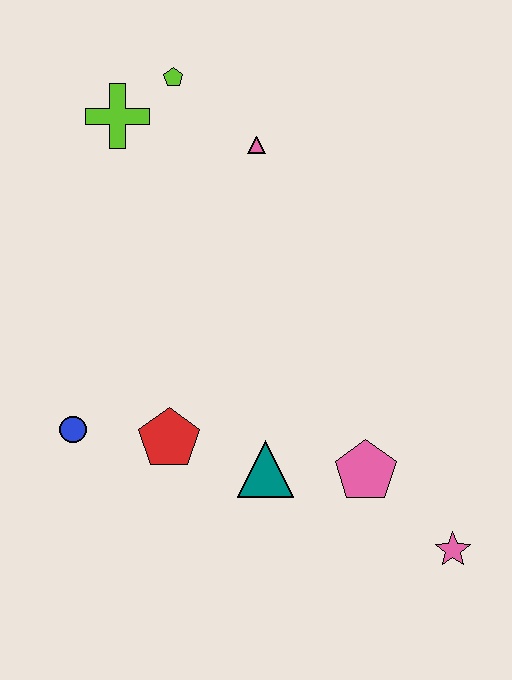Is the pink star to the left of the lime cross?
No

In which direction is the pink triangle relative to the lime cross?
The pink triangle is to the right of the lime cross.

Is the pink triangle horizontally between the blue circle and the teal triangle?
Yes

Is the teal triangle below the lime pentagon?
Yes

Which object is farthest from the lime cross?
The pink star is farthest from the lime cross.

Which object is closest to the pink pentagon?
The teal triangle is closest to the pink pentagon.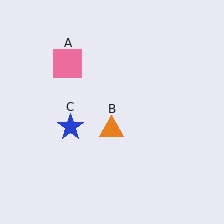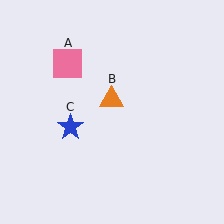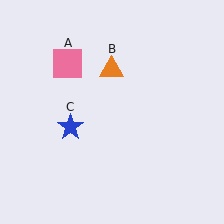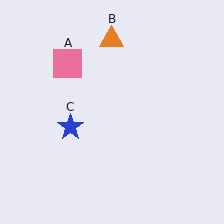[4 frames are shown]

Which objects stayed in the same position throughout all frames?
Pink square (object A) and blue star (object C) remained stationary.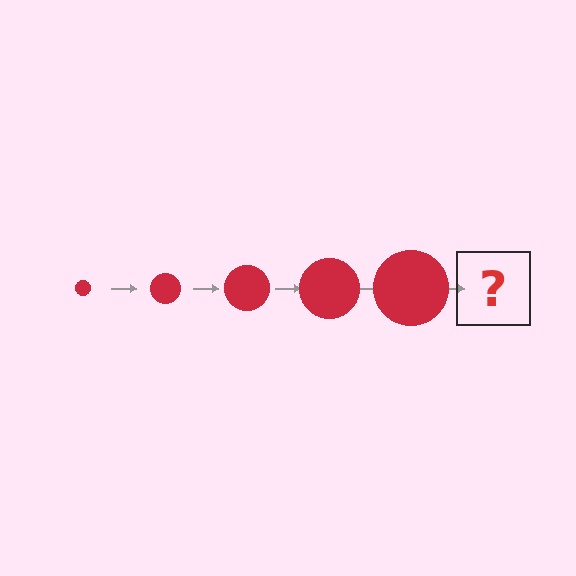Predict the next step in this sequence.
The next step is a red circle, larger than the previous one.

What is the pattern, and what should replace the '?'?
The pattern is that the circle gets progressively larger each step. The '?' should be a red circle, larger than the previous one.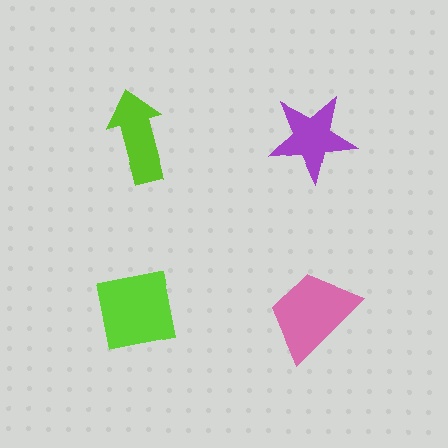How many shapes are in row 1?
2 shapes.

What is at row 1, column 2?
A purple star.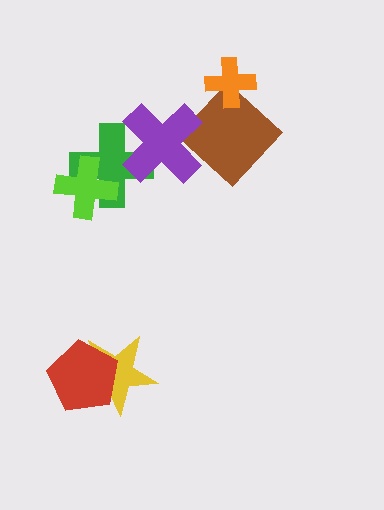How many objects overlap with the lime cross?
1 object overlaps with the lime cross.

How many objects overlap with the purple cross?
2 objects overlap with the purple cross.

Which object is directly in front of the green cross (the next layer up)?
The lime cross is directly in front of the green cross.